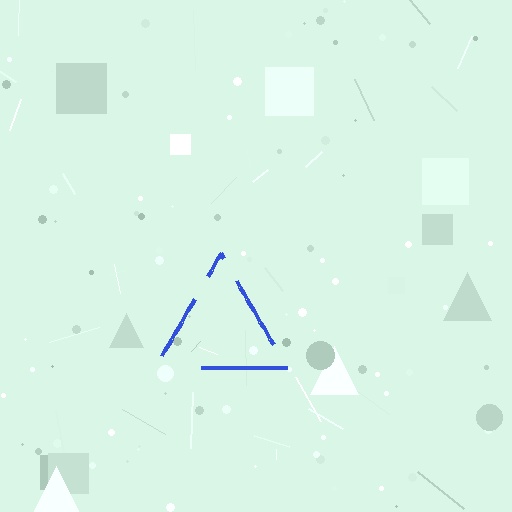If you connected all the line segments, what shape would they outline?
They would outline a triangle.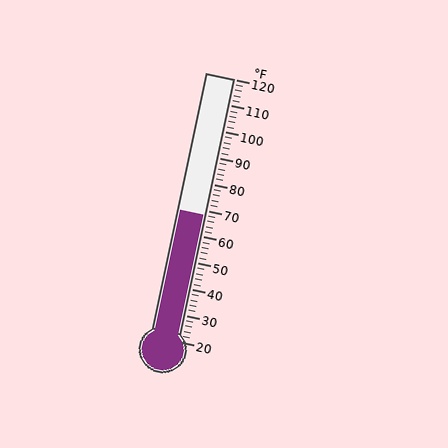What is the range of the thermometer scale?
The thermometer scale ranges from 20°F to 120°F.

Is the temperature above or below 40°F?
The temperature is above 40°F.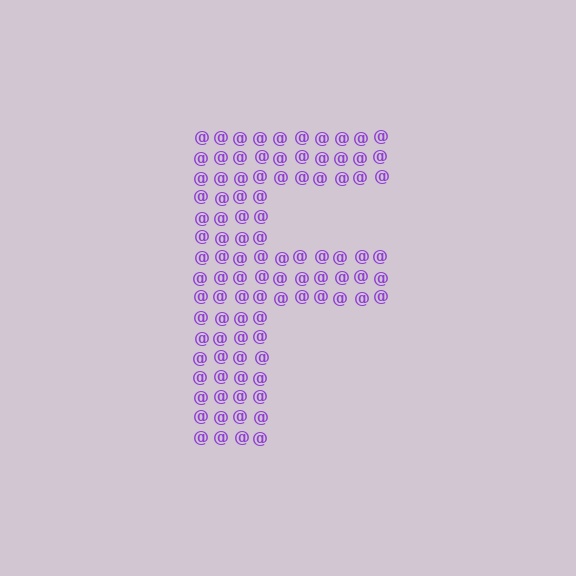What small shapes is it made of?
It is made of small at signs.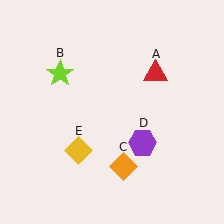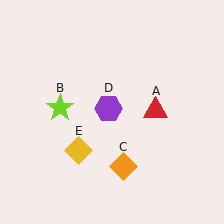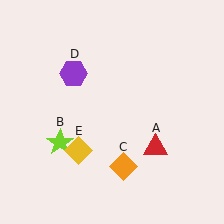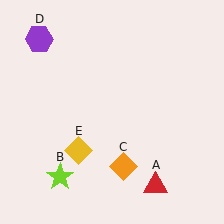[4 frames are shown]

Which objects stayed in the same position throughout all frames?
Orange diamond (object C) and yellow diamond (object E) remained stationary.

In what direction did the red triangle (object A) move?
The red triangle (object A) moved down.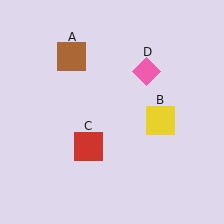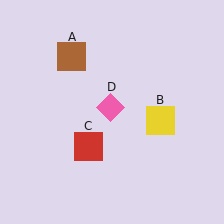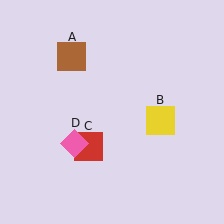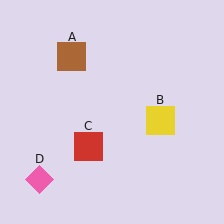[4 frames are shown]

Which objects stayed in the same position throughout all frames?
Brown square (object A) and yellow square (object B) and red square (object C) remained stationary.